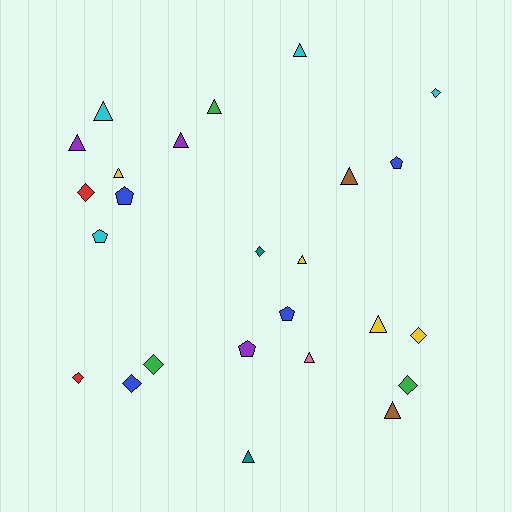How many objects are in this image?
There are 25 objects.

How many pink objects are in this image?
There is 1 pink object.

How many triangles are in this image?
There are 12 triangles.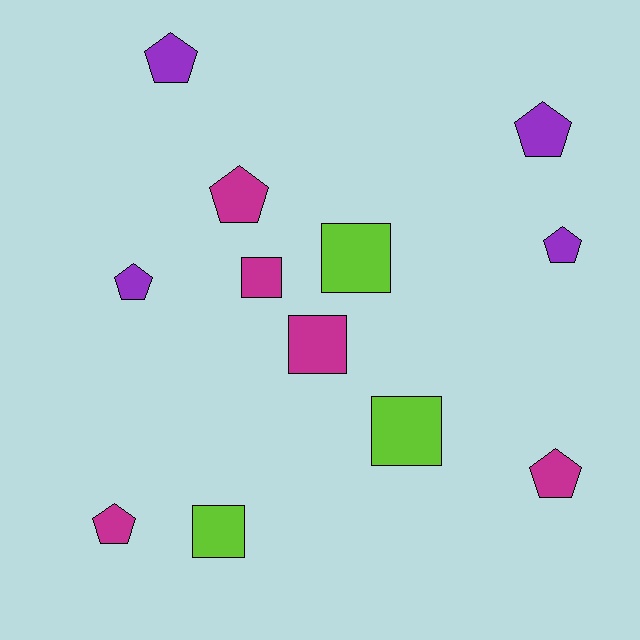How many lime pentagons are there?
There are no lime pentagons.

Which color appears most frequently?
Magenta, with 5 objects.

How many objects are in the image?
There are 12 objects.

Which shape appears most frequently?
Pentagon, with 7 objects.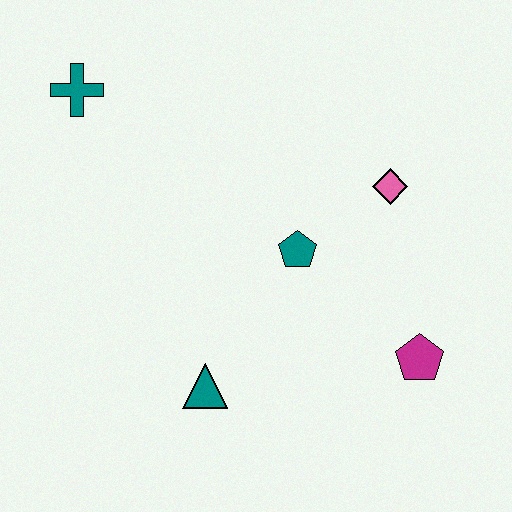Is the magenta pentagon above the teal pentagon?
No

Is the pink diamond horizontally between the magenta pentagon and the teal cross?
Yes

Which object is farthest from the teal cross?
The magenta pentagon is farthest from the teal cross.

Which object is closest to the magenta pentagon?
The teal pentagon is closest to the magenta pentagon.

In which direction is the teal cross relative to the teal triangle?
The teal cross is above the teal triangle.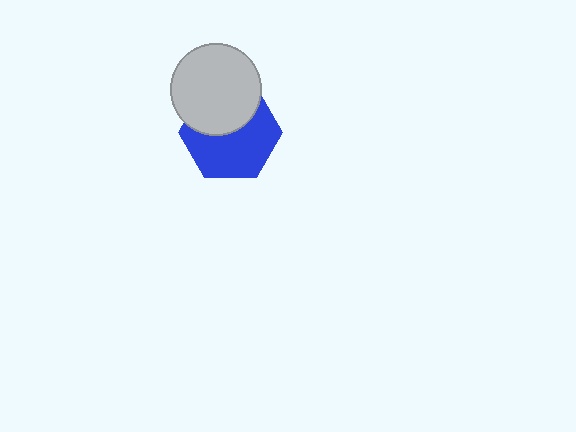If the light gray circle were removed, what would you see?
You would see the complete blue hexagon.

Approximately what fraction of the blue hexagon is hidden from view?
Roughly 40% of the blue hexagon is hidden behind the light gray circle.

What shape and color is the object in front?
The object in front is a light gray circle.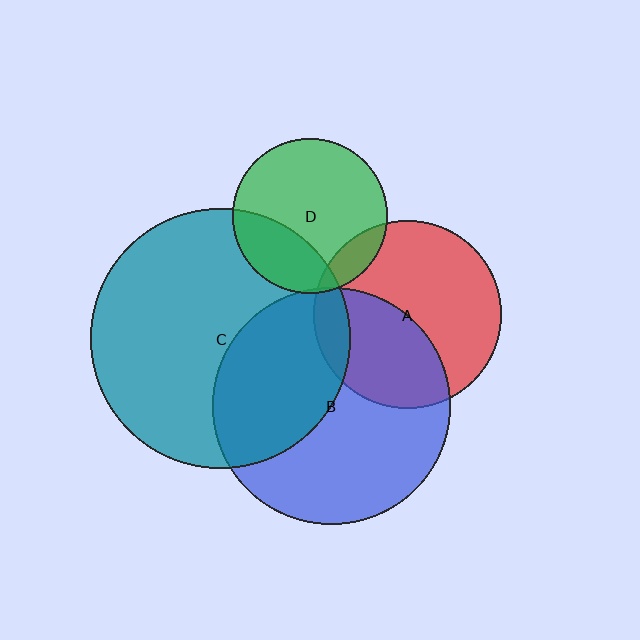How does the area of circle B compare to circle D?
Approximately 2.4 times.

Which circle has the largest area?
Circle C (teal).